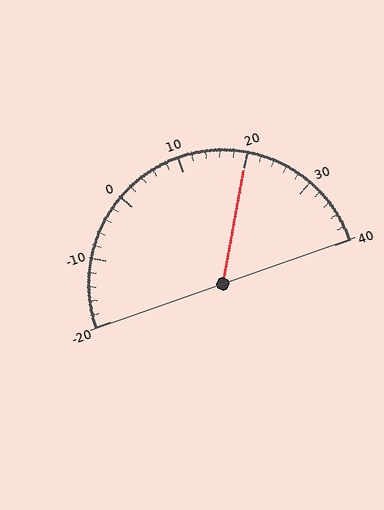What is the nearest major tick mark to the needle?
The nearest major tick mark is 20.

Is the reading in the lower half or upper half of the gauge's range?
The reading is in the upper half of the range (-20 to 40).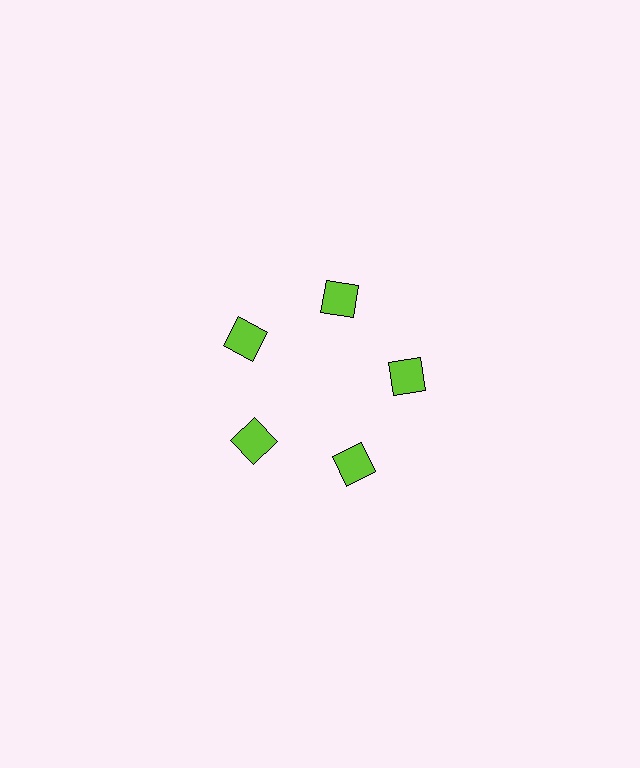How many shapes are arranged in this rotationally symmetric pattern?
There are 5 shapes, arranged in 5 groups of 1.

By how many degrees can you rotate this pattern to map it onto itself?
The pattern maps onto itself every 72 degrees of rotation.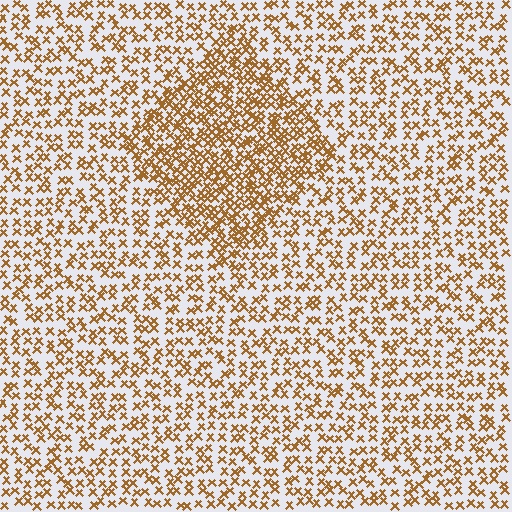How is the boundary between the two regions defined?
The boundary is defined by a change in element density (approximately 1.9x ratio). All elements are the same color, size, and shape.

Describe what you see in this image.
The image contains small brown elements arranged at two different densities. A diamond-shaped region is visible where the elements are more densely packed than the surrounding area.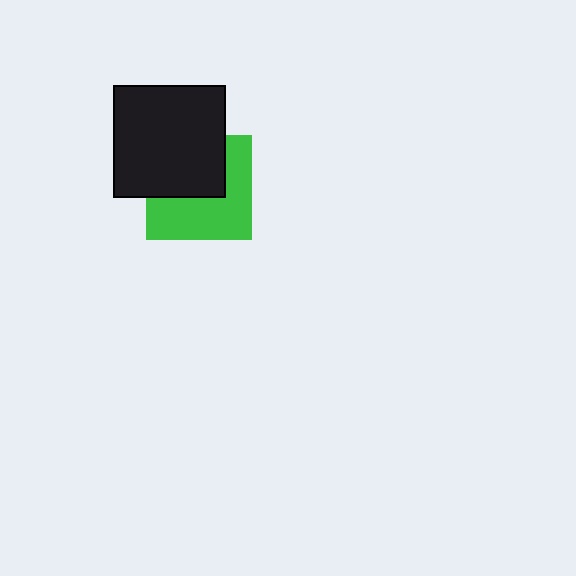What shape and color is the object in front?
The object in front is a black square.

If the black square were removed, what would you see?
You would see the complete green square.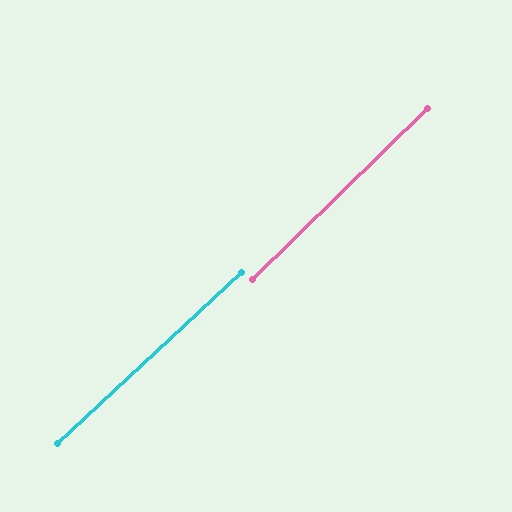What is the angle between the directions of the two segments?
Approximately 1 degree.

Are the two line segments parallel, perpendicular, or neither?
Parallel — their directions differ by only 1.5°.